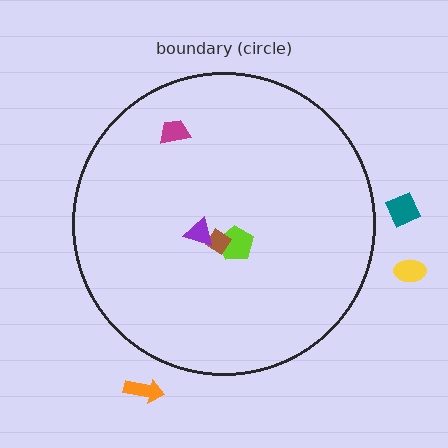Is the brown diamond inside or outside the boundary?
Inside.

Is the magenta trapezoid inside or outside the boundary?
Inside.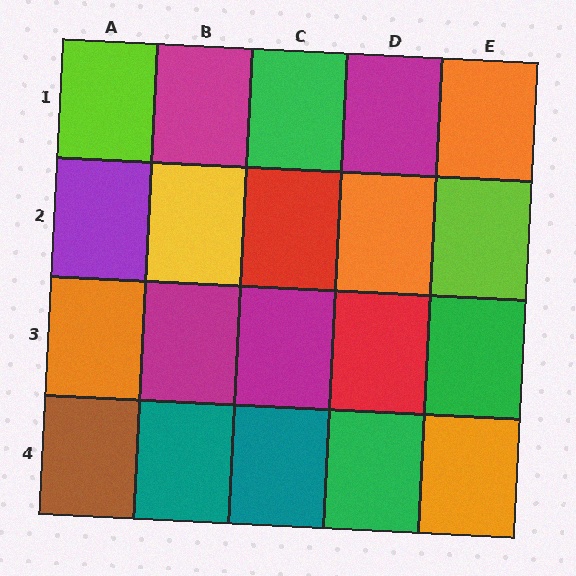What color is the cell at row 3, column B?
Magenta.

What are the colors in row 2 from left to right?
Purple, yellow, red, orange, lime.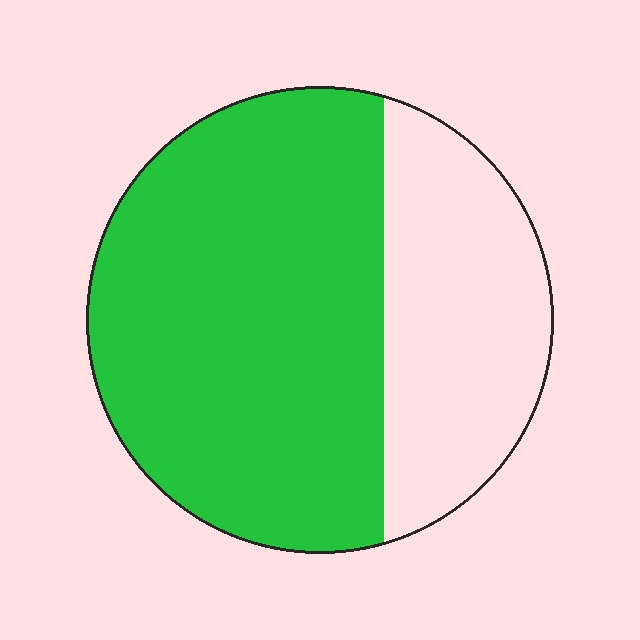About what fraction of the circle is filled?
About two thirds (2/3).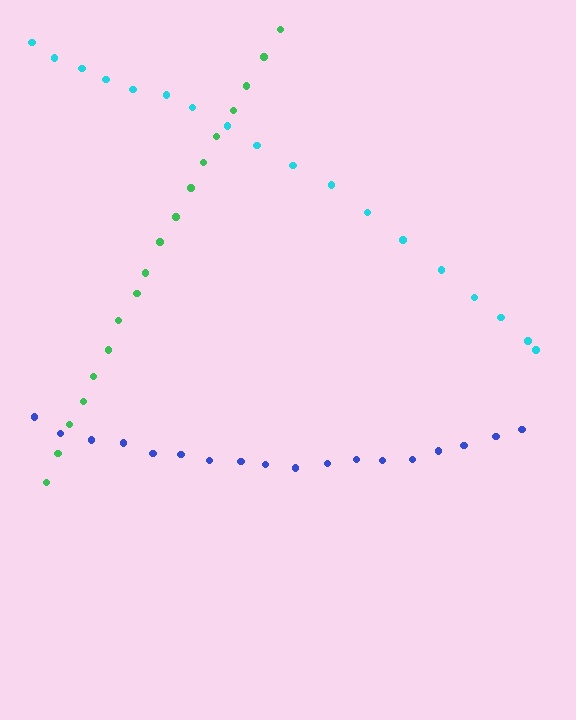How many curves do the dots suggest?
There are 3 distinct paths.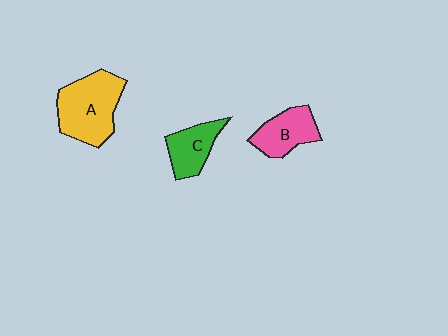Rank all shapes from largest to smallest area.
From largest to smallest: A (yellow), B (pink), C (green).